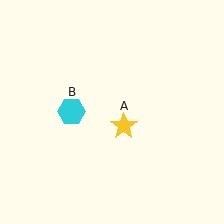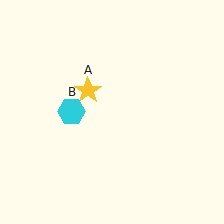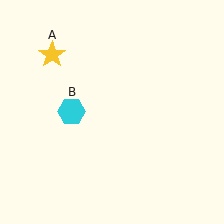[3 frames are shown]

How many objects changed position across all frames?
1 object changed position: yellow star (object A).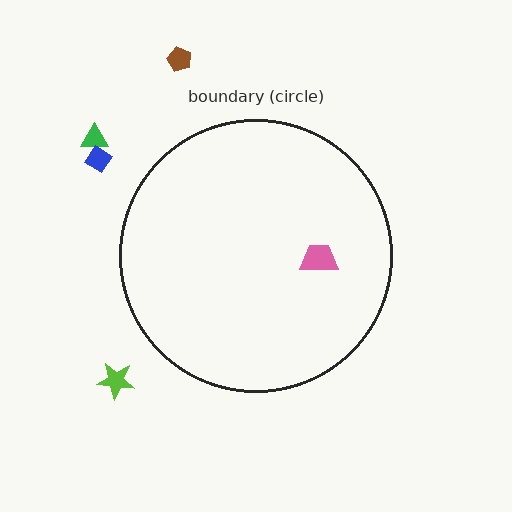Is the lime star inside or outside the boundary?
Outside.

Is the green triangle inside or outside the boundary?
Outside.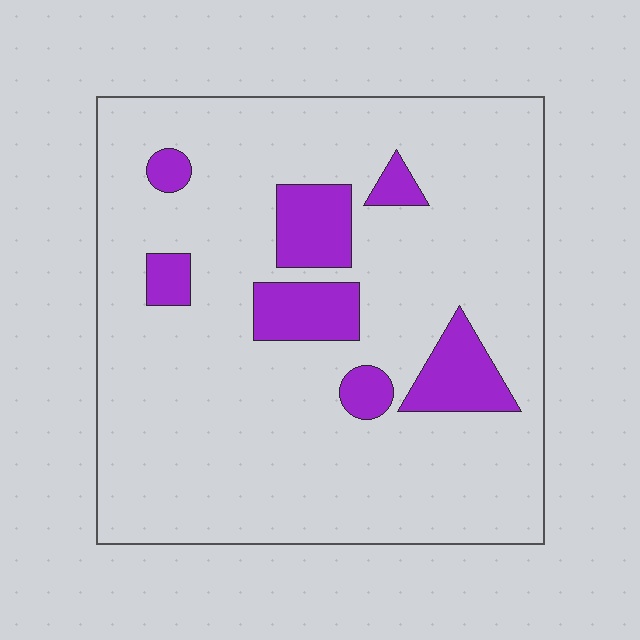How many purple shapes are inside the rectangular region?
7.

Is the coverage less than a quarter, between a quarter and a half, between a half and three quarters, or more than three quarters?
Less than a quarter.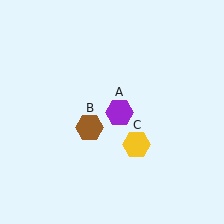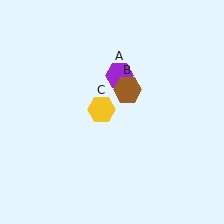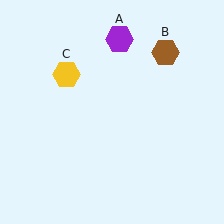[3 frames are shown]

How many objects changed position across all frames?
3 objects changed position: purple hexagon (object A), brown hexagon (object B), yellow hexagon (object C).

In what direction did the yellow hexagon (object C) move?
The yellow hexagon (object C) moved up and to the left.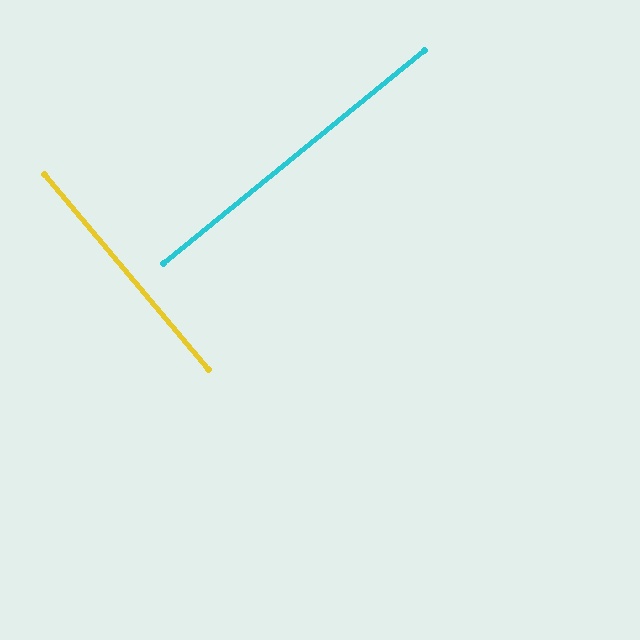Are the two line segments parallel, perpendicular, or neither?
Perpendicular — they meet at approximately 89°.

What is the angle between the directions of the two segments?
Approximately 89 degrees.